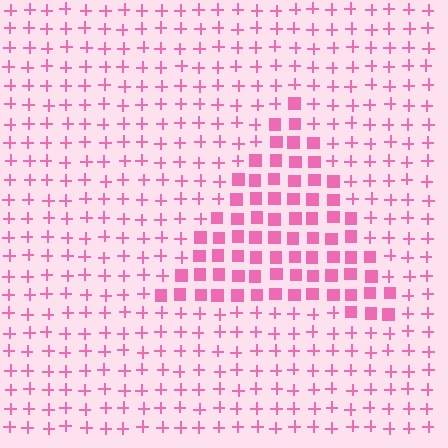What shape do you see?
I see a triangle.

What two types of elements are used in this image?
The image uses squares inside the triangle region and plus signs outside it.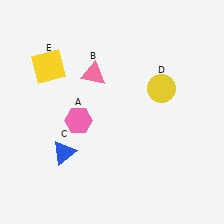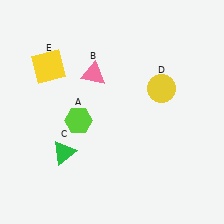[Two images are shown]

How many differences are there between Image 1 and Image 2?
There are 2 differences between the two images.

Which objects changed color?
A changed from pink to lime. C changed from blue to green.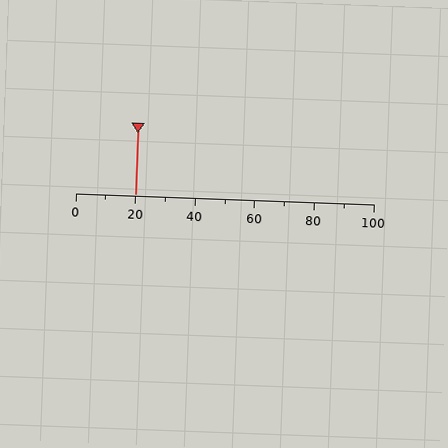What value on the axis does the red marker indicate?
The marker indicates approximately 20.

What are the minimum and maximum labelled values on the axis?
The axis runs from 0 to 100.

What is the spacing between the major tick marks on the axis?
The major ticks are spaced 20 apart.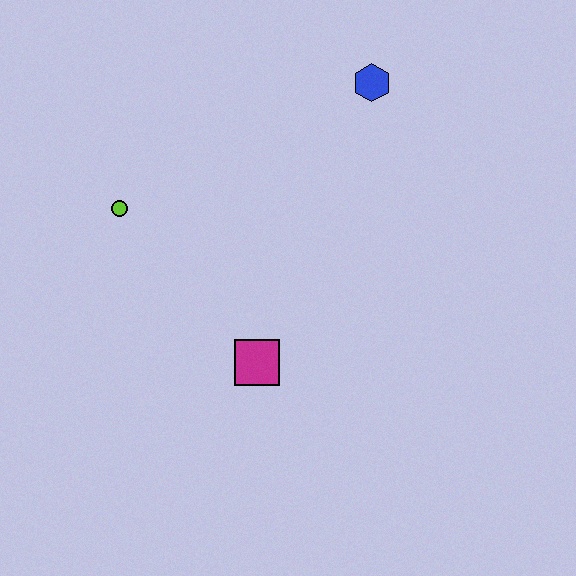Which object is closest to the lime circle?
The magenta square is closest to the lime circle.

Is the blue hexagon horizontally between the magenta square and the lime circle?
No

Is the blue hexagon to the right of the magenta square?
Yes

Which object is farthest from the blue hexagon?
The magenta square is farthest from the blue hexagon.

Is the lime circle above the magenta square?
Yes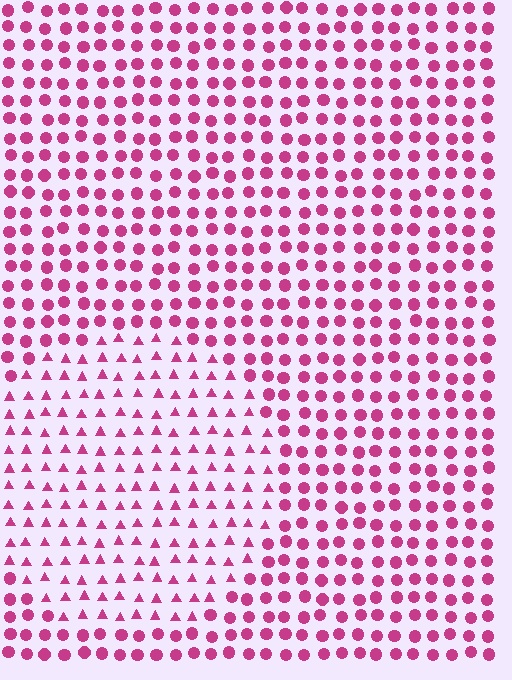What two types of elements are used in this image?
The image uses triangles inside the circle region and circles outside it.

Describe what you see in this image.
The image is filled with small magenta elements arranged in a uniform grid. A circle-shaped region contains triangles, while the surrounding area contains circles. The boundary is defined purely by the change in element shape.